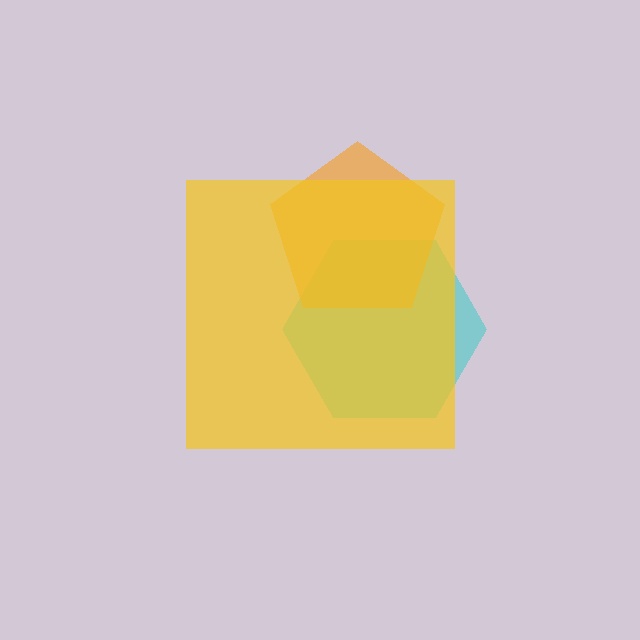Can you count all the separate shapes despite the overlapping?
Yes, there are 3 separate shapes.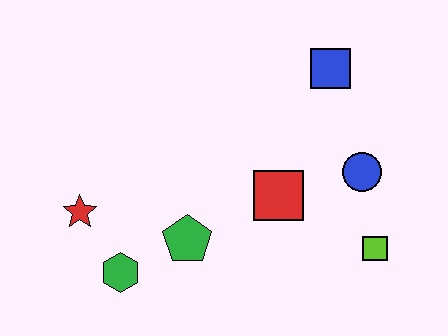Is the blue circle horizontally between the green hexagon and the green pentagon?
No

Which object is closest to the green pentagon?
The green hexagon is closest to the green pentagon.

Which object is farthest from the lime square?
The red star is farthest from the lime square.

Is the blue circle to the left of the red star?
No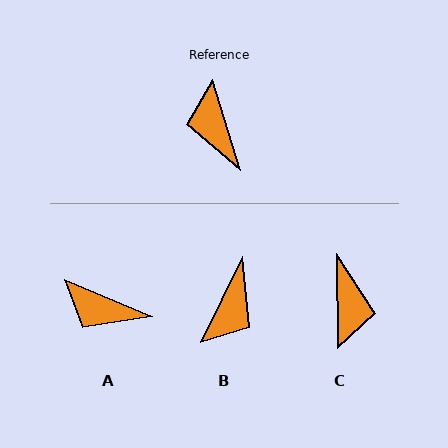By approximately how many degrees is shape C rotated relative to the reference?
Approximately 163 degrees counter-clockwise.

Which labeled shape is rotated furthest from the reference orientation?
C, about 163 degrees away.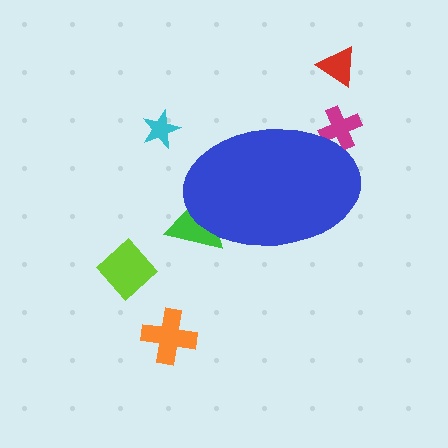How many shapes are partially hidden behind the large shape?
2 shapes are partially hidden.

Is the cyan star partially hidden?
No, the cyan star is fully visible.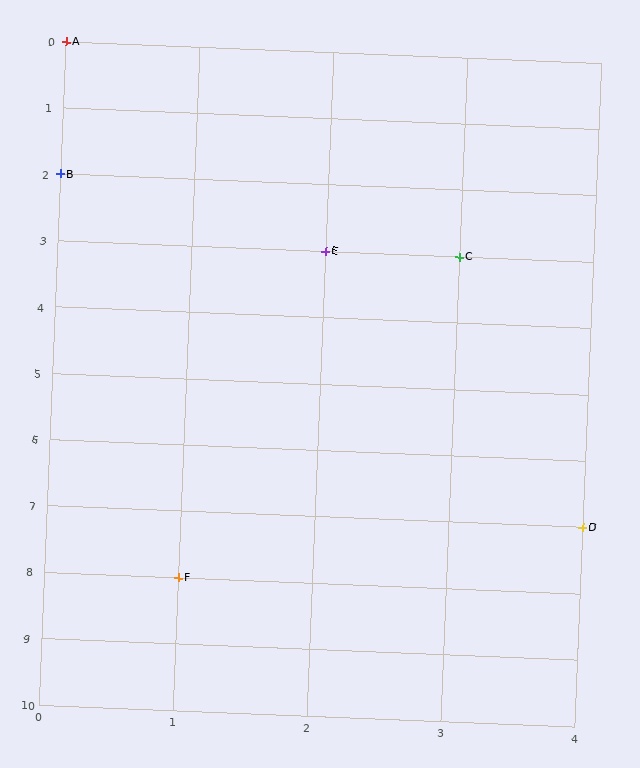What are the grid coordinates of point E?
Point E is at grid coordinates (2, 3).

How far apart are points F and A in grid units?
Points F and A are 1 column and 8 rows apart (about 8.1 grid units diagonally).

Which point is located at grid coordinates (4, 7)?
Point D is at (4, 7).